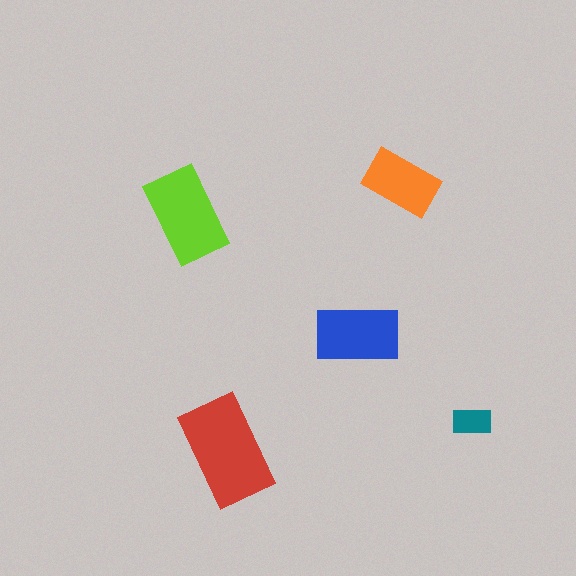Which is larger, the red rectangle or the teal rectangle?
The red one.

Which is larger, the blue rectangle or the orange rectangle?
The blue one.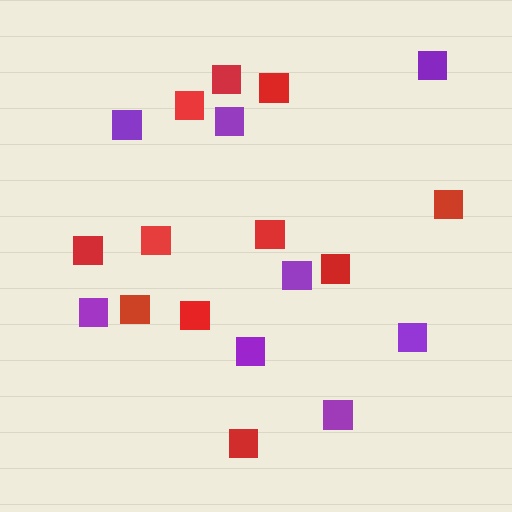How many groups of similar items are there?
There are 2 groups: one group of red squares (11) and one group of purple squares (8).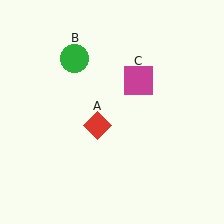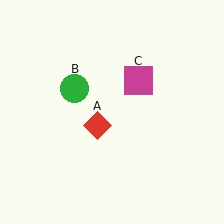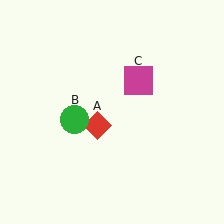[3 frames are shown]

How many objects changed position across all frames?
1 object changed position: green circle (object B).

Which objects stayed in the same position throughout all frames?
Red diamond (object A) and magenta square (object C) remained stationary.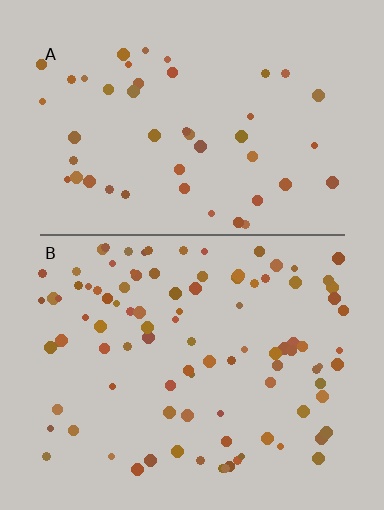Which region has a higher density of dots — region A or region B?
B (the bottom).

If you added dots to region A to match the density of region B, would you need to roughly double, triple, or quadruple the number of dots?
Approximately double.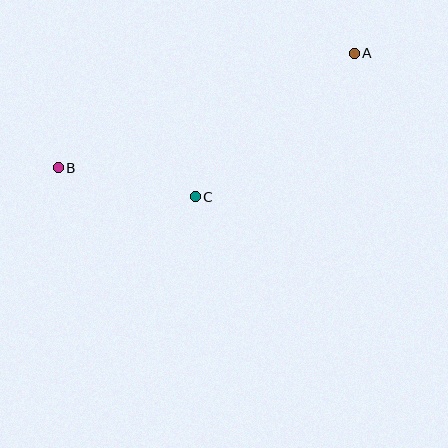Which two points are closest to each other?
Points B and C are closest to each other.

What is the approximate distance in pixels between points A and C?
The distance between A and C is approximately 214 pixels.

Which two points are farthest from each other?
Points A and B are farthest from each other.